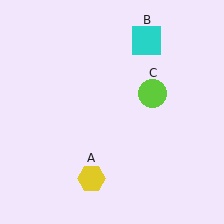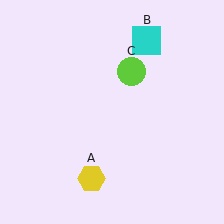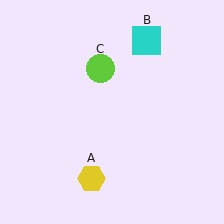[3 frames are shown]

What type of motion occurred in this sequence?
The lime circle (object C) rotated counterclockwise around the center of the scene.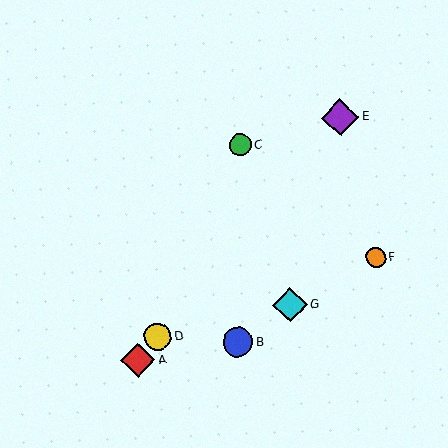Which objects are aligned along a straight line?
Objects A, D, E are aligned along a straight line.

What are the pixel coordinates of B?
Object B is at (238, 342).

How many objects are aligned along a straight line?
3 objects (A, D, E) are aligned along a straight line.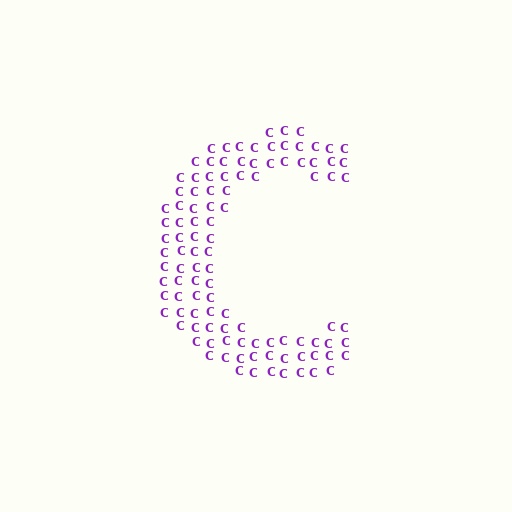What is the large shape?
The large shape is the letter C.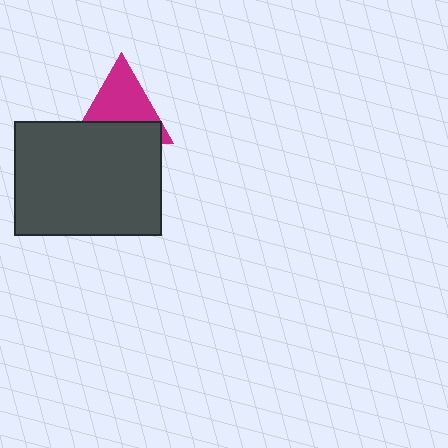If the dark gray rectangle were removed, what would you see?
You would see the complete magenta triangle.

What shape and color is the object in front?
The object in front is a dark gray rectangle.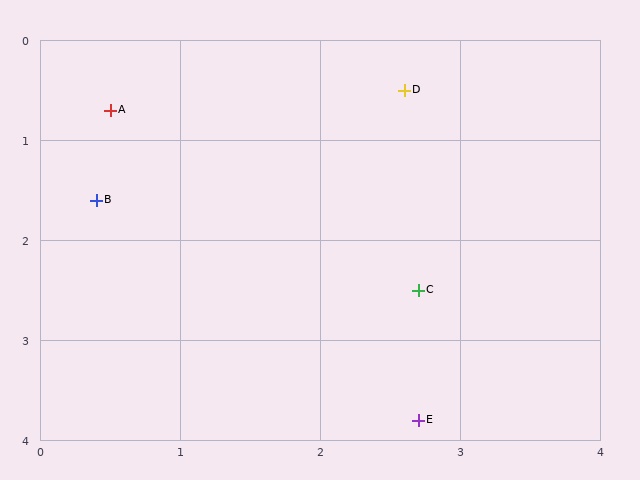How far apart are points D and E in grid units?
Points D and E are about 3.3 grid units apart.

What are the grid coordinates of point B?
Point B is at approximately (0.4, 1.6).